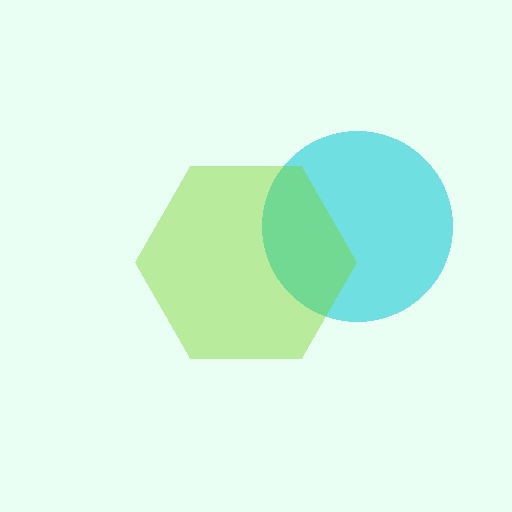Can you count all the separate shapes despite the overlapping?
Yes, there are 2 separate shapes.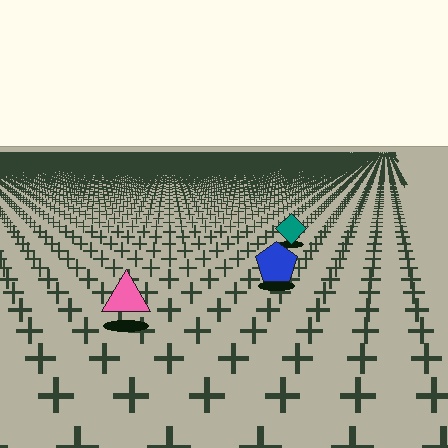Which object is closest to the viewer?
The pink triangle is closest. The texture marks near it are larger and more spread out.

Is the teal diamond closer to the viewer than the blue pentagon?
No. The blue pentagon is closer — you can tell from the texture gradient: the ground texture is coarser near it.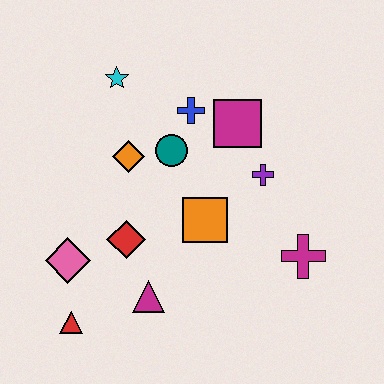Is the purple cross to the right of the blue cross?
Yes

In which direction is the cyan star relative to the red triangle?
The cyan star is above the red triangle.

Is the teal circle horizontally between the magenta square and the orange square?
No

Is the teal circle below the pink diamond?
No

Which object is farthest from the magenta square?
The red triangle is farthest from the magenta square.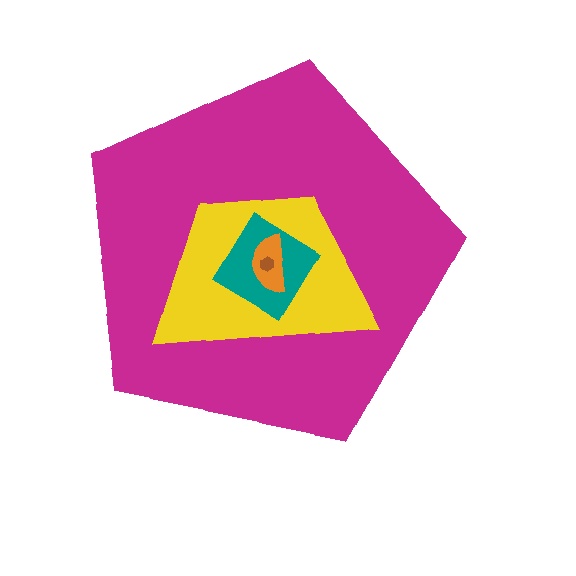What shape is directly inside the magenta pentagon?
The yellow trapezoid.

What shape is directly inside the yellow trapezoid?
The teal diamond.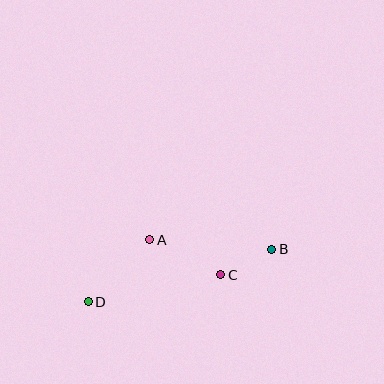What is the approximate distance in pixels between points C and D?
The distance between C and D is approximately 135 pixels.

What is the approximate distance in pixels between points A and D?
The distance between A and D is approximately 88 pixels.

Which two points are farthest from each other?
Points B and D are farthest from each other.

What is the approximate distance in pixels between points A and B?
The distance between A and B is approximately 122 pixels.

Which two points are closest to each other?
Points B and C are closest to each other.